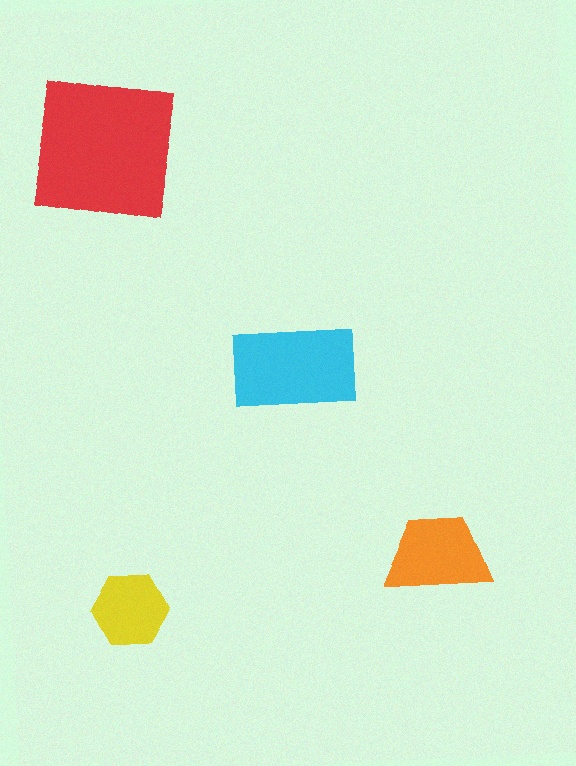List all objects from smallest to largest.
The yellow hexagon, the orange trapezoid, the cyan rectangle, the red square.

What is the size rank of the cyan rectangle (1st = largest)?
2nd.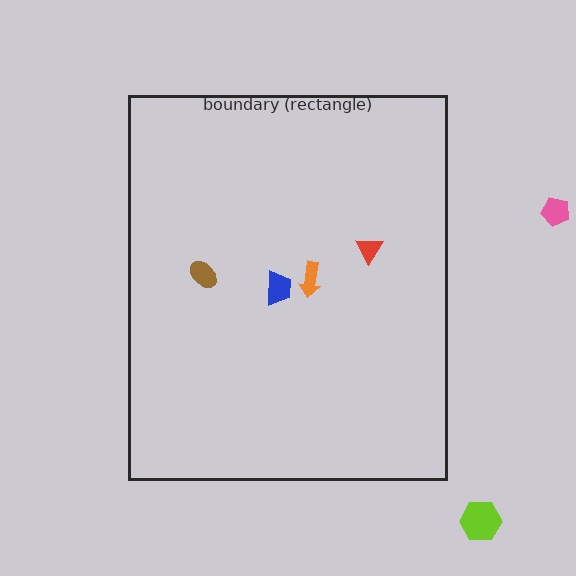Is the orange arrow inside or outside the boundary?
Inside.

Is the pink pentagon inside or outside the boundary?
Outside.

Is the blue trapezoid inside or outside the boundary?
Inside.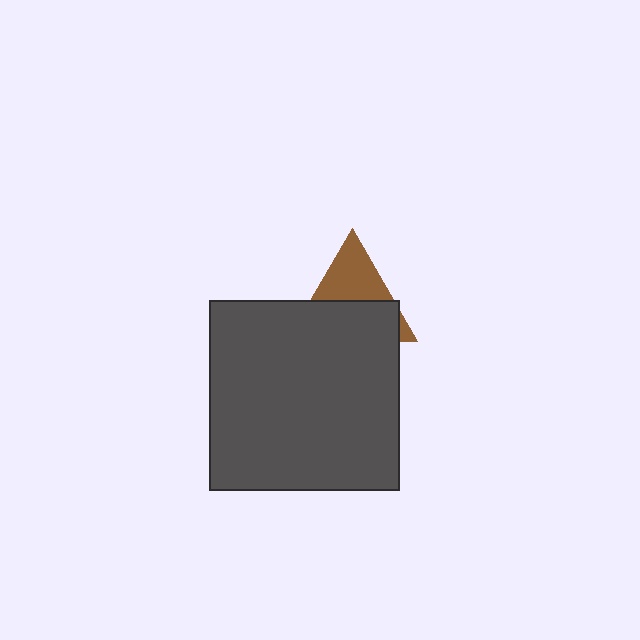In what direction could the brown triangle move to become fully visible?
The brown triangle could move up. That would shift it out from behind the dark gray square entirely.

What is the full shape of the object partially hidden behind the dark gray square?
The partially hidden object is a brown triangle.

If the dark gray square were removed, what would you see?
You would see the complete brown triangle.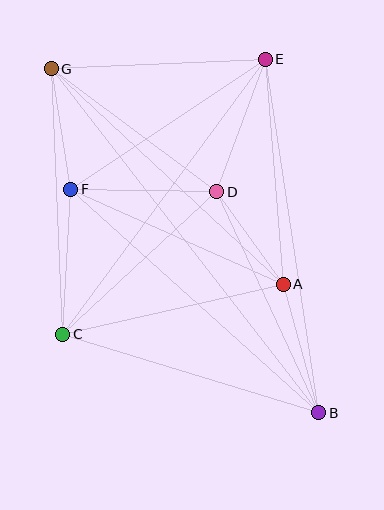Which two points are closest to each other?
Points A and D are closest to each other.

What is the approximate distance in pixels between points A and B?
The distance between A and B is approximately 133 pixels.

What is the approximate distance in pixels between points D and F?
The distance between D and F is approximately 146 pixels.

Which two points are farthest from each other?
Points B and G are farthest from each other.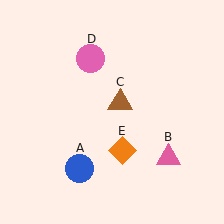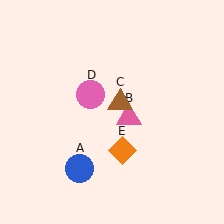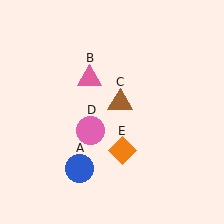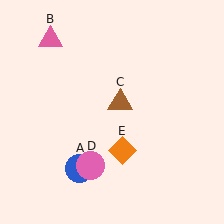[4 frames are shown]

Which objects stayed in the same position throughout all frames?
Blue circle (object A) and brown triangle (object C) and orange diamond (object E) remained stationary.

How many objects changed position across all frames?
2 objects changed position: pink triangle (object B), pink circle (object D).